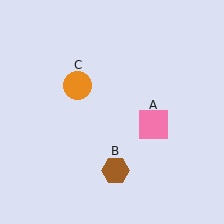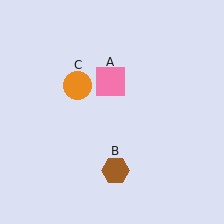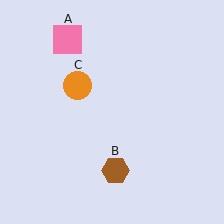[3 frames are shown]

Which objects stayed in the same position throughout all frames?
Brown hexagon (object B) and orange circle (object C) remained stationary.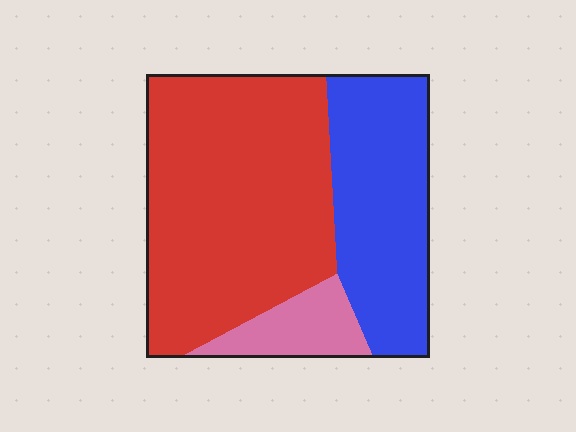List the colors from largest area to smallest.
From largest to smallest: red, blue, pink.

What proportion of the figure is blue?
Blue covers around 30% of the figure.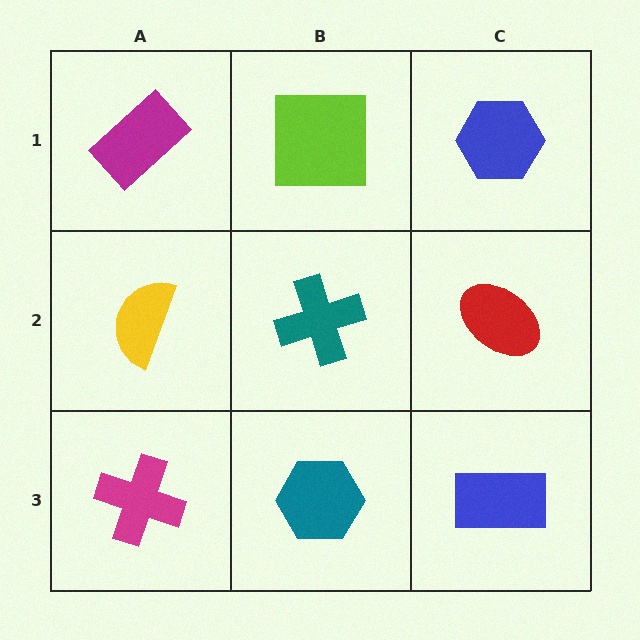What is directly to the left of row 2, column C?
A teal cross.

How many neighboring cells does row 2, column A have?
3.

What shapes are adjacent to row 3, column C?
A red ellipse (row 2, column C), a teal hexagon (row 3, column B).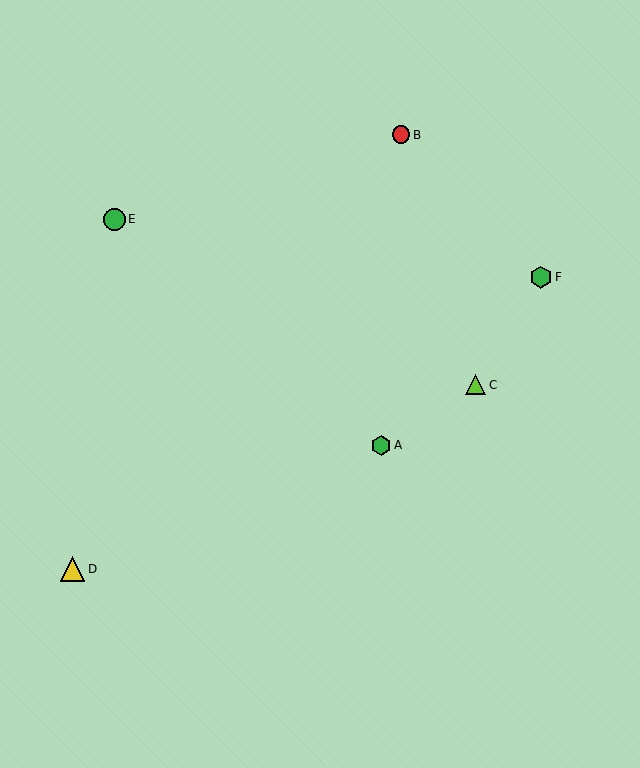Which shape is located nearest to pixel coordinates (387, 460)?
The green hexagon (labeled A) at (381, 445) is nearest to that location.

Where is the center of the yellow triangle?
The center of the yellow triangle is at (72, 569).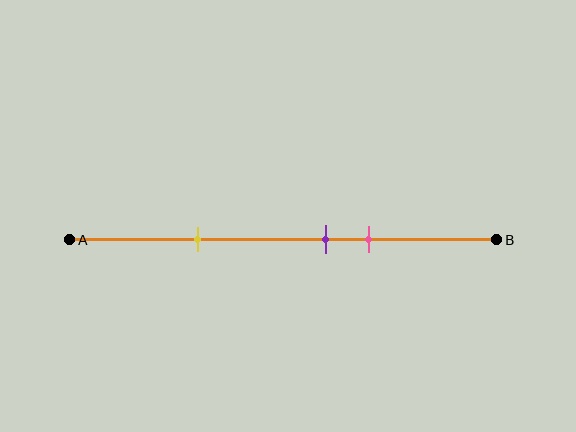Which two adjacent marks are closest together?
The purple and pink marks are the closest adjacent pair.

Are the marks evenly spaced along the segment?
No, the marks are not evenly spaced.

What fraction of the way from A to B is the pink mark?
The pink mark is approximately 70% (0.7) of the way from A to B.